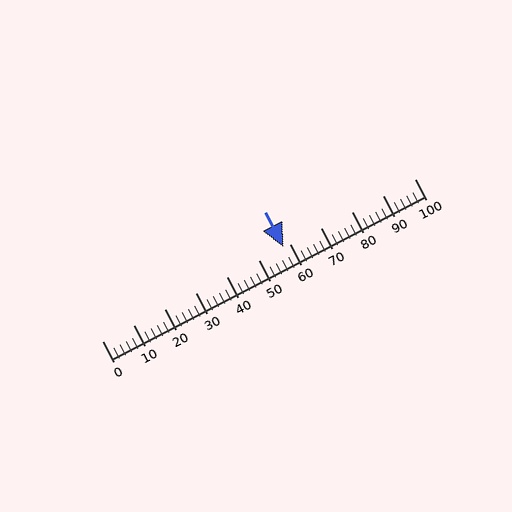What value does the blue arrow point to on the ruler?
The blue arrow points to approximately 58.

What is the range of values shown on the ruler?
The ruler shows values from 0 to 100.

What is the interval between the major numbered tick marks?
The major tick marks are spaced 10 units apart.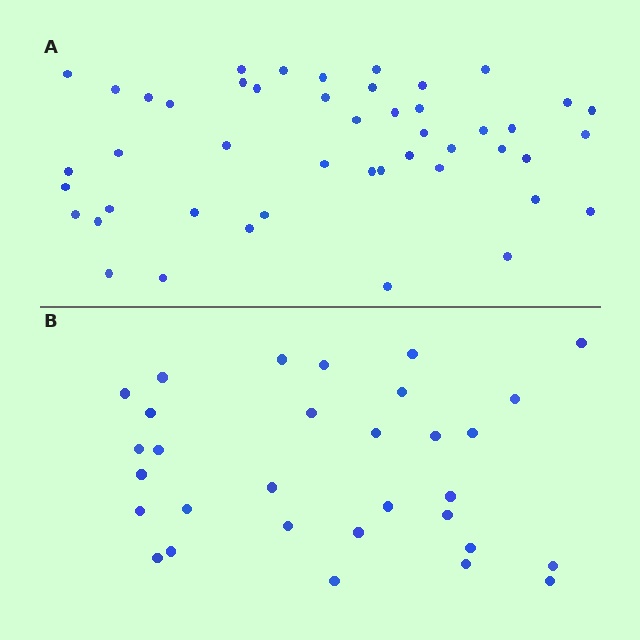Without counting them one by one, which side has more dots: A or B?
Region A (the top region) has more dots.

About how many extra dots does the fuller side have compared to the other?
Region A has approximately 15 more dots than region B.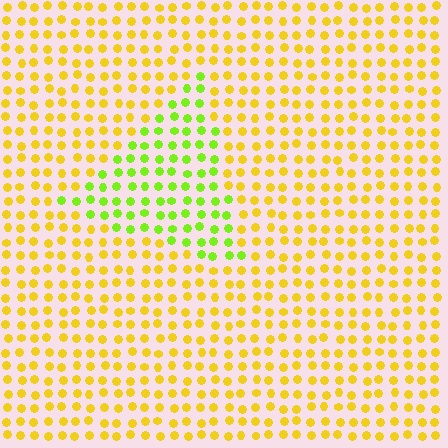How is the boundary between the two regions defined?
The boundary is defined purely by a slight shift in hue (about 44 degrees). Spacing, size, and orientation are identical on both sides.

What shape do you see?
I see a triangle.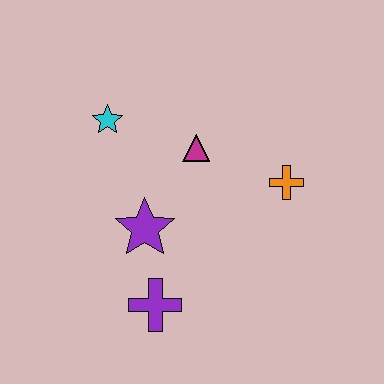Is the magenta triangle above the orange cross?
Yes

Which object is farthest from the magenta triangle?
The purple cross is farthest from the magenta triangle.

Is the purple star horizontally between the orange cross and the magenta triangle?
No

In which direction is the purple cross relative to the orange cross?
The purple cross is to the left of the orange cross.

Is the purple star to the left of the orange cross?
Yes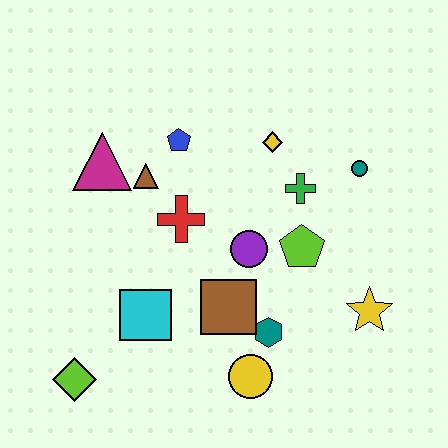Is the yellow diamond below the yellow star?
No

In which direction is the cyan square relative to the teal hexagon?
The cyan square is to the left of the teal hexagon.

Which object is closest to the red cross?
The brown triangle is closest to the red cross.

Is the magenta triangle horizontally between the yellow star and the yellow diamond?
No